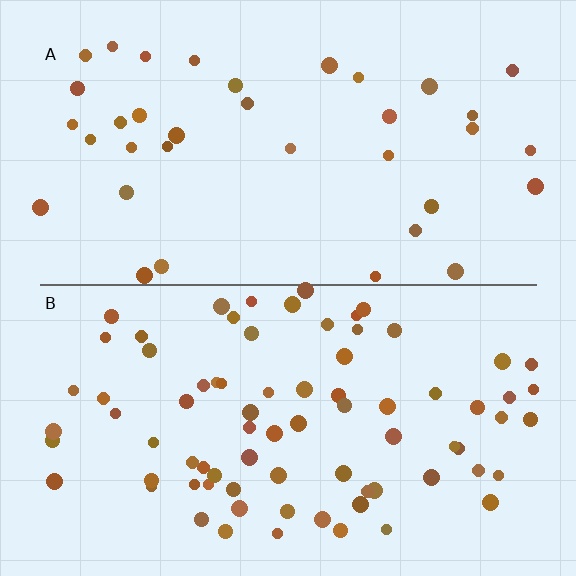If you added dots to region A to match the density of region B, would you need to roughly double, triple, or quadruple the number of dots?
Approximately double.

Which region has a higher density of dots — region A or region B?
B (the bottom).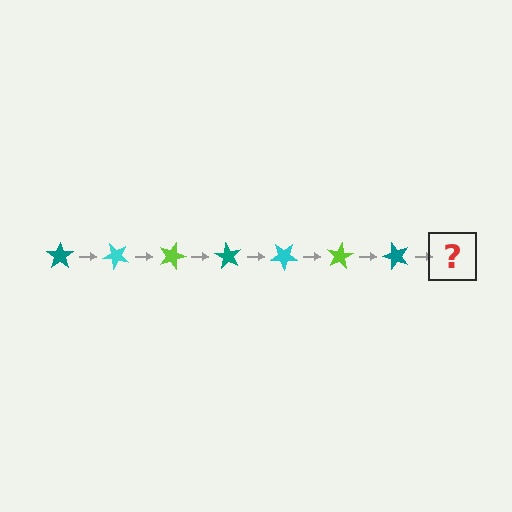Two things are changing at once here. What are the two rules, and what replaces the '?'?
The two rules are that it rotates 45 degrees each step and the color cycles through teal, cyan, and lime. The '?' should be a cyan star, rotated 315 degrees from the start.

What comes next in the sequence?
The next element should be a cyan star, rotated 315 degrees from the start.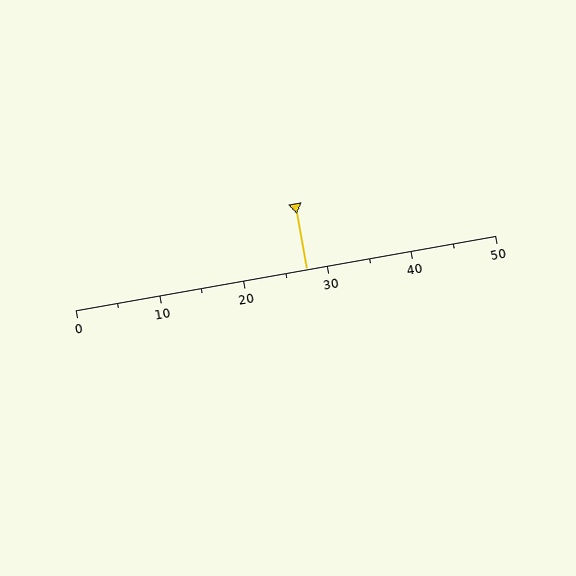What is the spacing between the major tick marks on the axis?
The major ticks are spaced 10 apart.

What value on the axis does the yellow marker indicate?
The marker indicates approximately 27.5.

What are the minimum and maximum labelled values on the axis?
The axis runs from 0 to 50.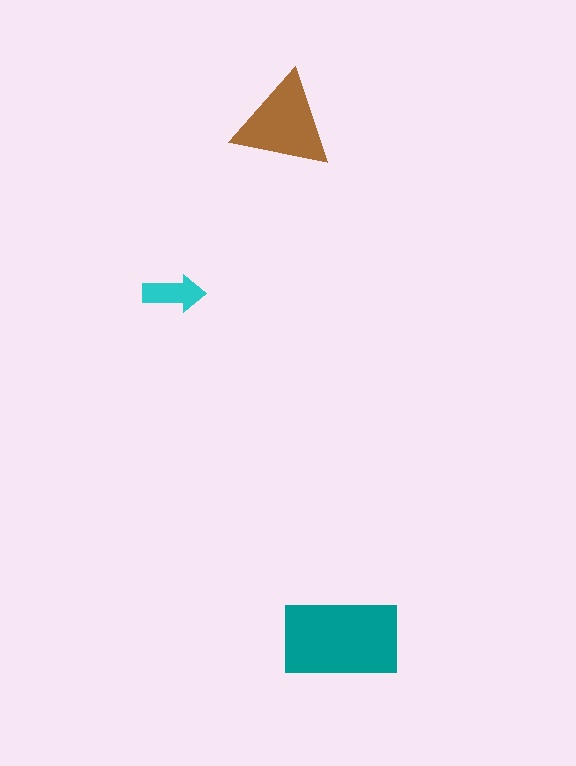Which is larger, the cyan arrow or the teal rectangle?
The teal rectangle.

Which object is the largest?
The teal rectangle.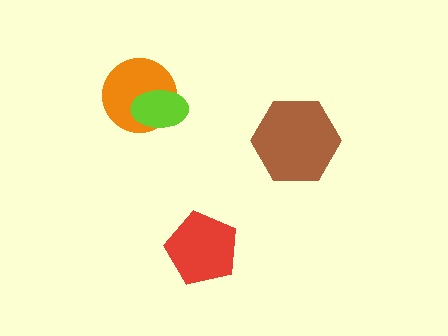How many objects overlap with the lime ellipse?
1 object overlaps with the lime ellipse.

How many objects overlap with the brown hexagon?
0 objects overlap with the brown hexagon.